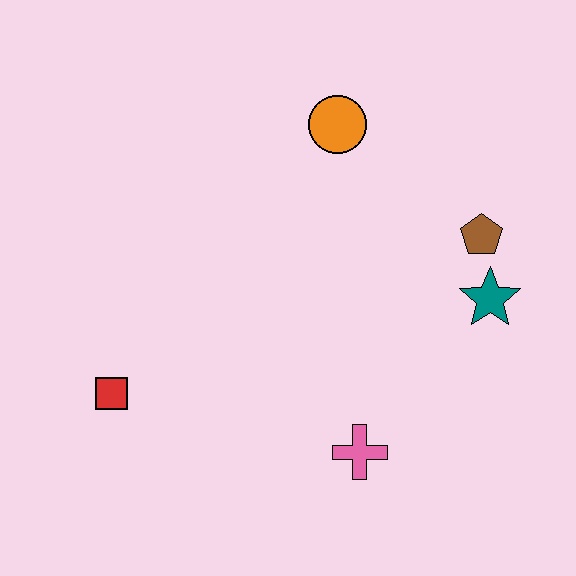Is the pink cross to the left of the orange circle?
No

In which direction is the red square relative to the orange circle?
The red square is below the orange circle.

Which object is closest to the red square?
The pink cross is closest to the red square.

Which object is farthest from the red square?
The brown pentagon is farthest from the red square.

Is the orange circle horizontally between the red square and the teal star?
Yes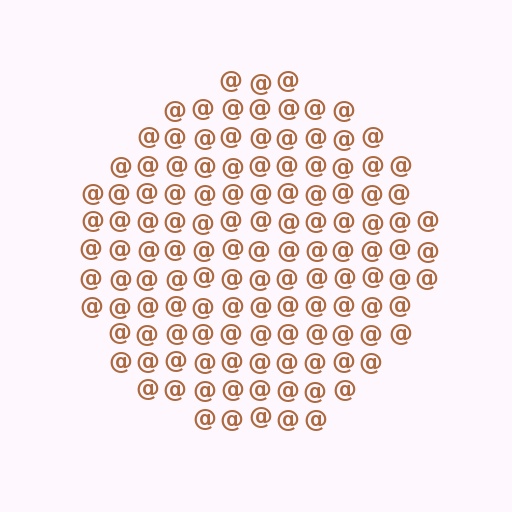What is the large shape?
The large shape is a circle.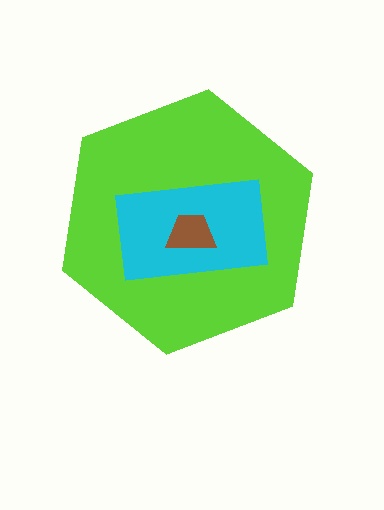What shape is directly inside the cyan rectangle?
The brown trapezoid.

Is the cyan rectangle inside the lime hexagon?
Yes.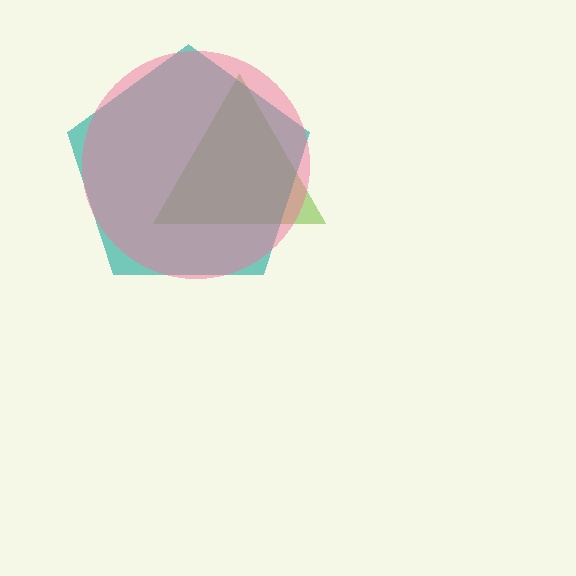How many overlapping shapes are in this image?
There are 3 overlapping shapes in the image.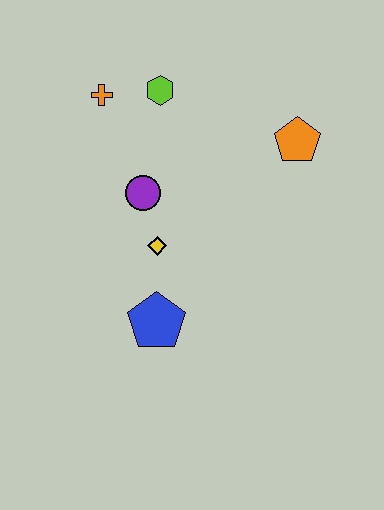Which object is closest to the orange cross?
The lime hexagon is closest to the orange cross.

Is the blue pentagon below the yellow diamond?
Yes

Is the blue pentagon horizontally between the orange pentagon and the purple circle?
Yes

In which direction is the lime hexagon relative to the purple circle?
The lime hexagon is above the purple circle.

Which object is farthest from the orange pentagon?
The blue pentagon is farthest from the orange pentagon.